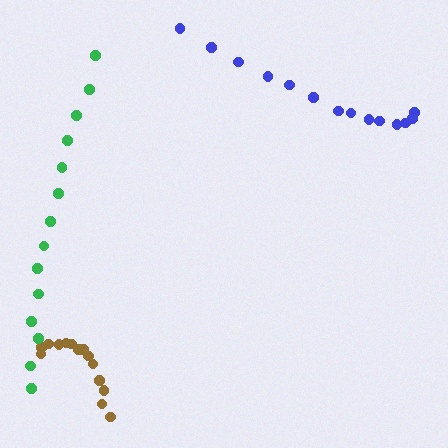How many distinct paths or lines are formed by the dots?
There are 3 distinct paths.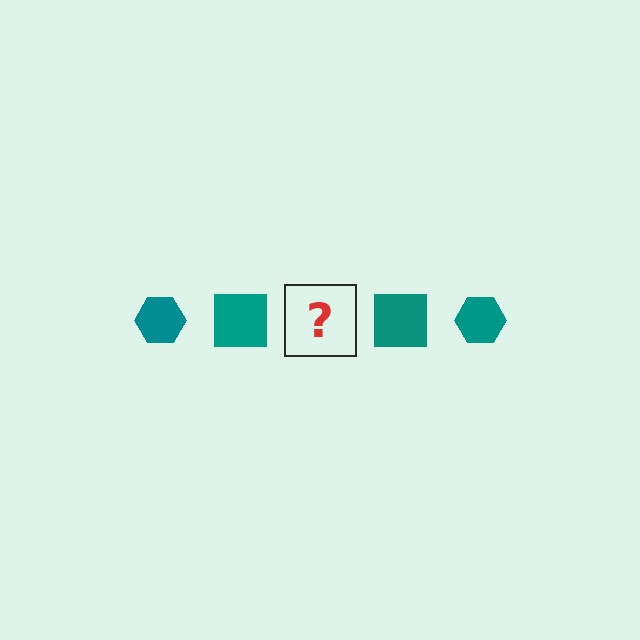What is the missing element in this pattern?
The missing element is a teal hexagon.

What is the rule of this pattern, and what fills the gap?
The rule is that the pattern cycles through hexagon, square shapes in teal. The gap should be filled with a teal hexagon.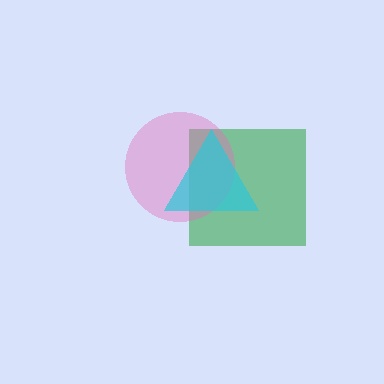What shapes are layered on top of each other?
The layered shapes are: a green square, a pink circle, a cyan triangle.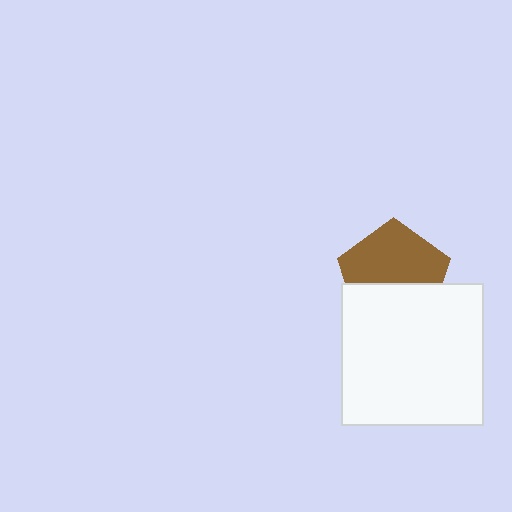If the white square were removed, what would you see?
You would see the complete brown pentagon.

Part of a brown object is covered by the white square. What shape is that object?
It is a pentagon.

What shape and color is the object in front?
The object in front is a white square.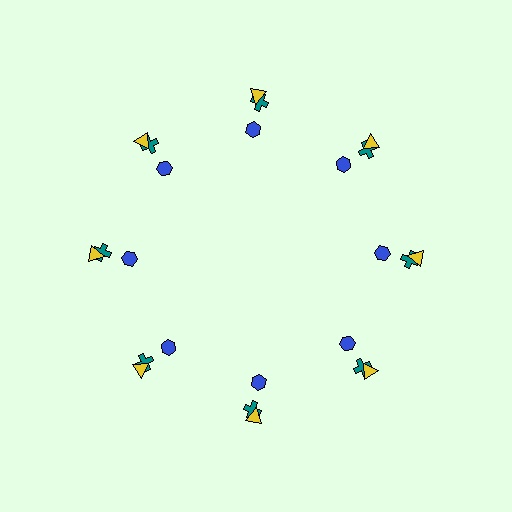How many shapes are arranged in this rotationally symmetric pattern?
There are 24 shapes, arranged in 8 groups of 3.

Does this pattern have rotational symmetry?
Yes, this pattern has 8-fold rotational symmetry. It looks the same after rotating 45 degrees around the center.